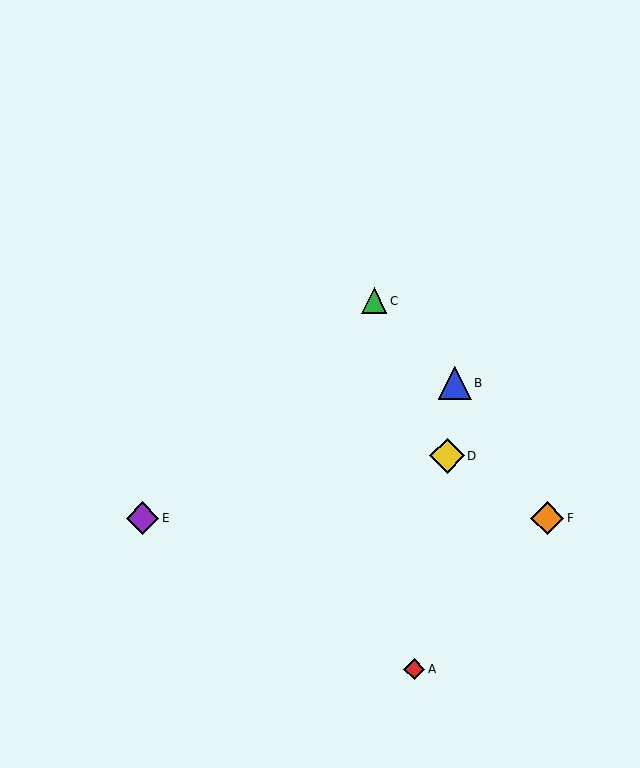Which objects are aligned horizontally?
Objects E, F are aligned horizontally.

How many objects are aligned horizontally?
2 objects (E, F) are aligned horizontally.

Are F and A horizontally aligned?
No, F is at y≈518 and A is at y≈669.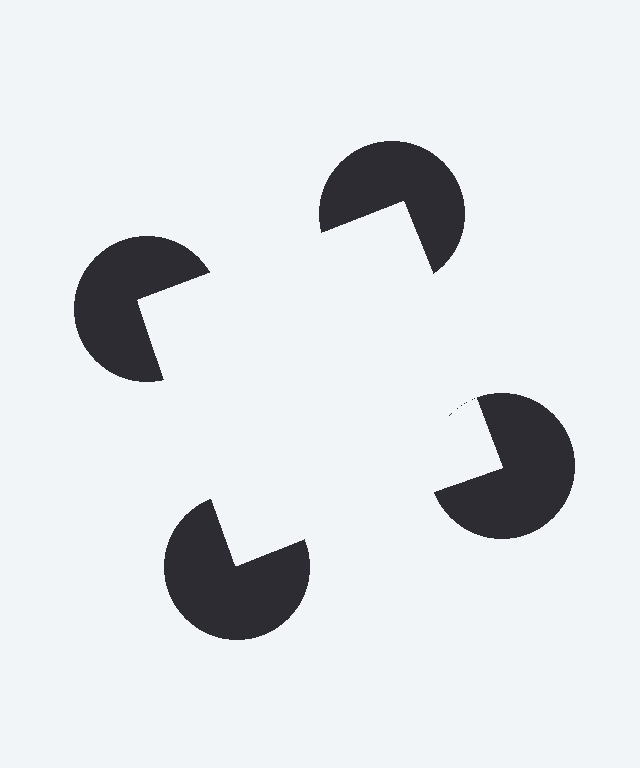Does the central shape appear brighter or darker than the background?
It typically appears slightly brighter than the background, even though no actual brightness change is drawn.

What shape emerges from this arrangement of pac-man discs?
An illusory square — its edges are inferred from the aligned wedge cuts in the pac-man discs, not physically drawn.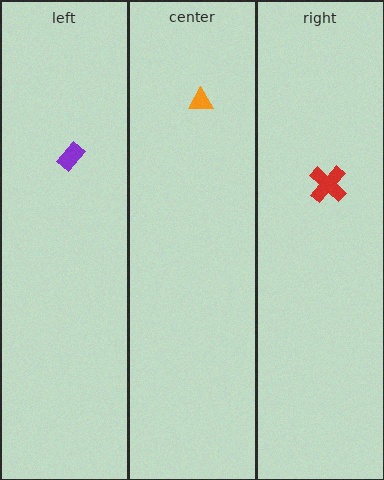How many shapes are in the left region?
1.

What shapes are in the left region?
The purple rectangle.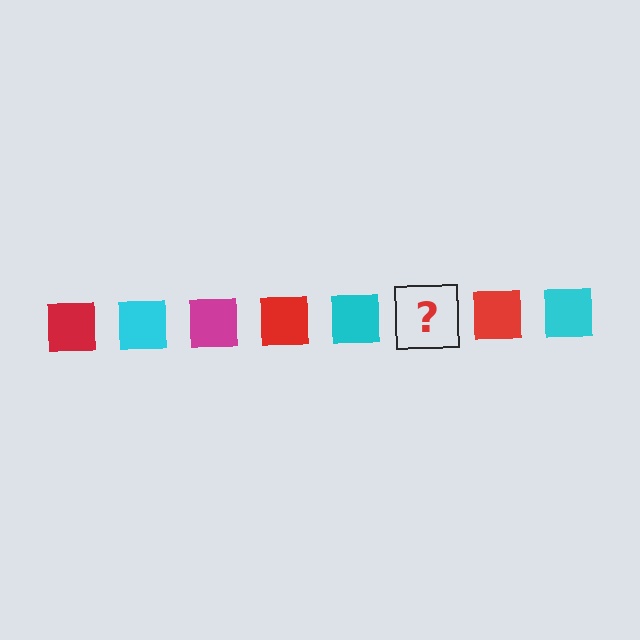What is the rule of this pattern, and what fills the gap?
The rule is that the pattern cycles through red, cyan, magenta squares. The gap should be filled with a magenta square.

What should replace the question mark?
The question mark should be replaced with a magenta square.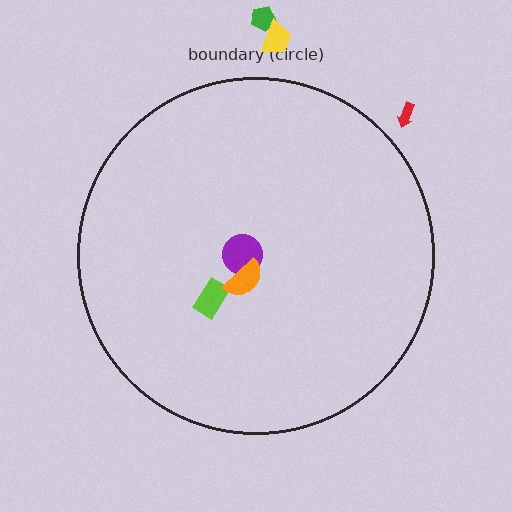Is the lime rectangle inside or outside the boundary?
Inside.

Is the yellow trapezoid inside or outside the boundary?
Outside.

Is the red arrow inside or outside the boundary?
Outside.